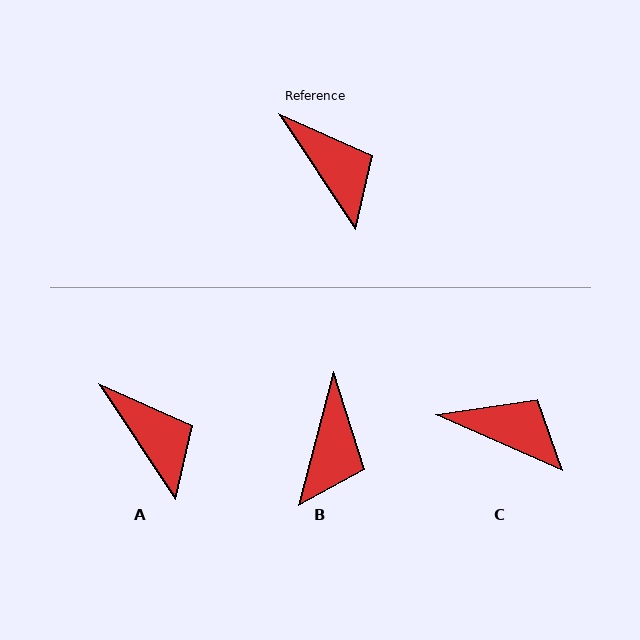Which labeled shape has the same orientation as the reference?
A.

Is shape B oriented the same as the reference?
No, it is off by about 48 degrees.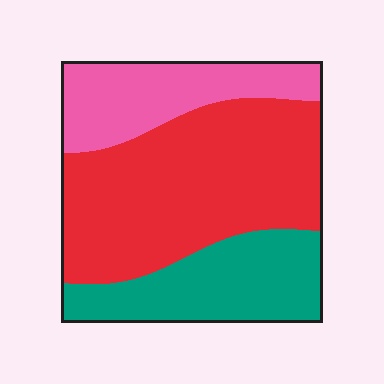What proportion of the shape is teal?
Teal takes up about one quarter (1/4) of the shape.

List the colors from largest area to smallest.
From largest to smallest: red, teal, pink.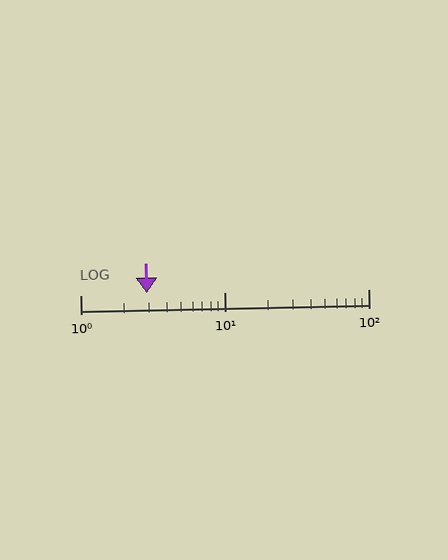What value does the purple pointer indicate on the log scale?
The pointer indicates approximately 2.9.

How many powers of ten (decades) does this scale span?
The scale spans 2 decades, from 1 to 100.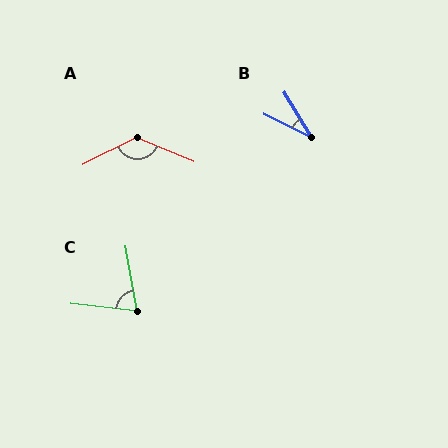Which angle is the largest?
A, at approximately 131 degrees.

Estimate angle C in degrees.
Approximately 74 degrees.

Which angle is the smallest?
B, at approximately 33 degrees.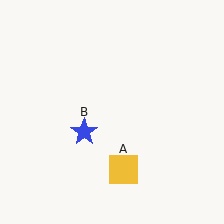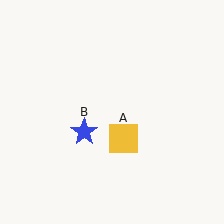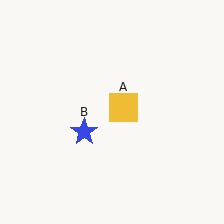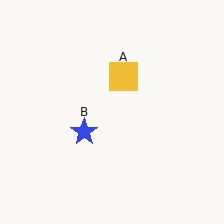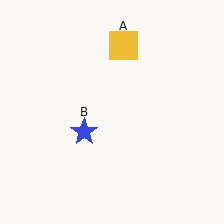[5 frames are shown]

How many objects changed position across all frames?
1 object changed position: yellow square (object A).